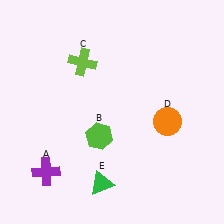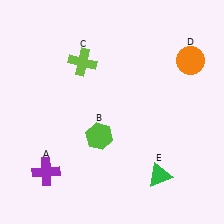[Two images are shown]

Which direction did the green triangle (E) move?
The green triangle (E) moved right.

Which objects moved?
The objects that moved are: the orange circle (D), the green triangle (E).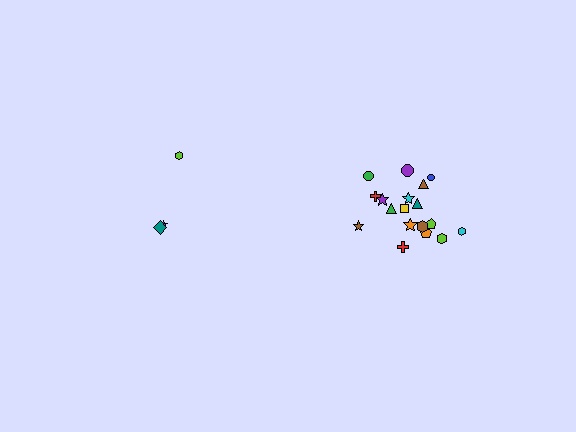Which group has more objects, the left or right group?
The right group.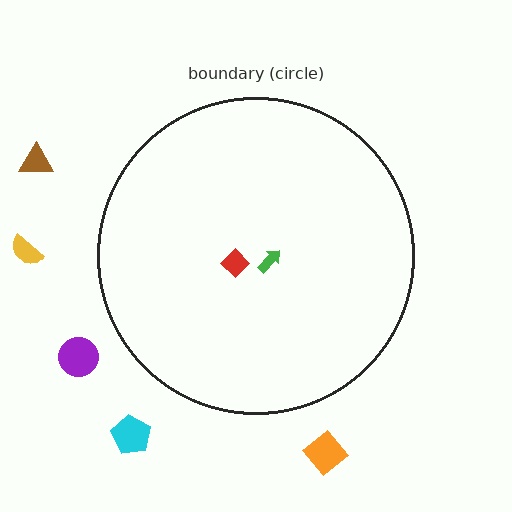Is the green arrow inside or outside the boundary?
Inside.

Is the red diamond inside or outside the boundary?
Inside.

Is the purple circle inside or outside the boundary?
Outside.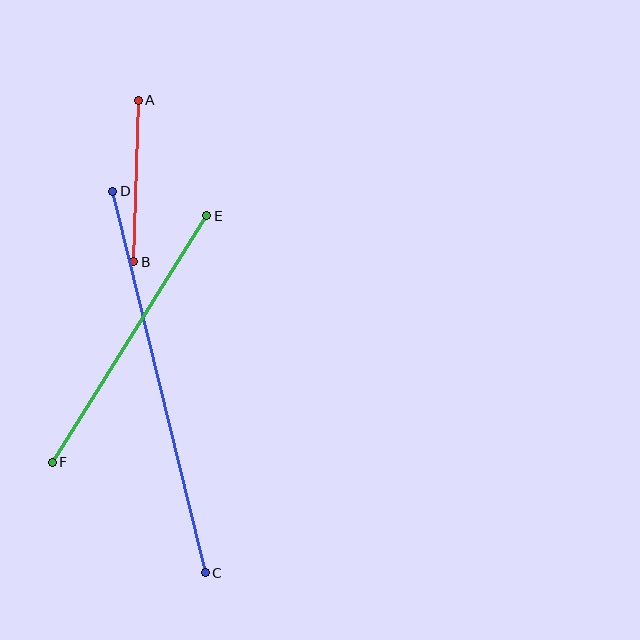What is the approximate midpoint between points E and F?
The midpoint is at approximately (129, 339) pixels.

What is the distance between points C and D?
The distance is approximately 392 pixels.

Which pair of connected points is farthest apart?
Points C and D are farthest apart.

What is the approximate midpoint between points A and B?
The midpoint is at approximately (136, 181) pixels.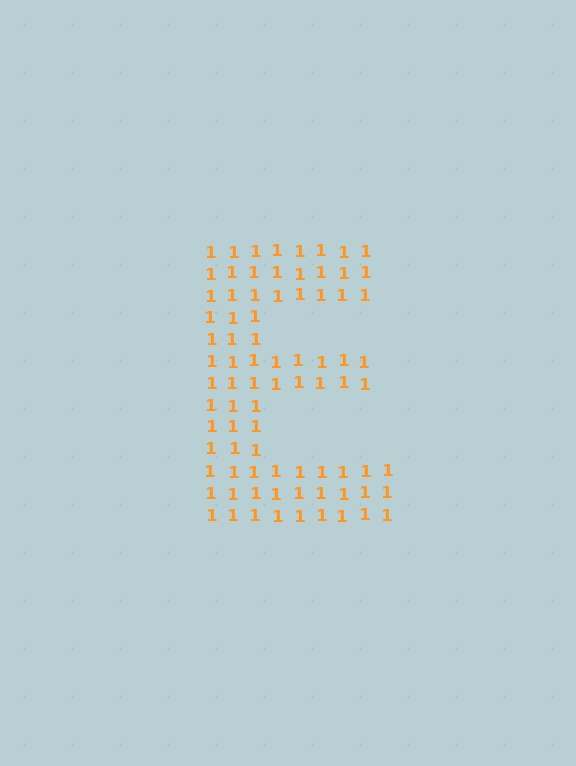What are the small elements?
The small elements are digit 1's.